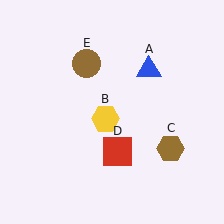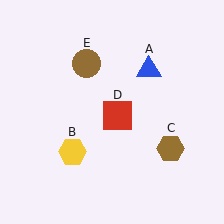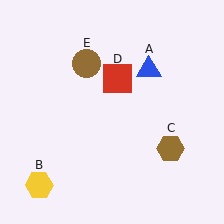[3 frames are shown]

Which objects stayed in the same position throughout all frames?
Blue triangle (object A) and brown hexagon (object C) and brown circle (object E) remained stationary.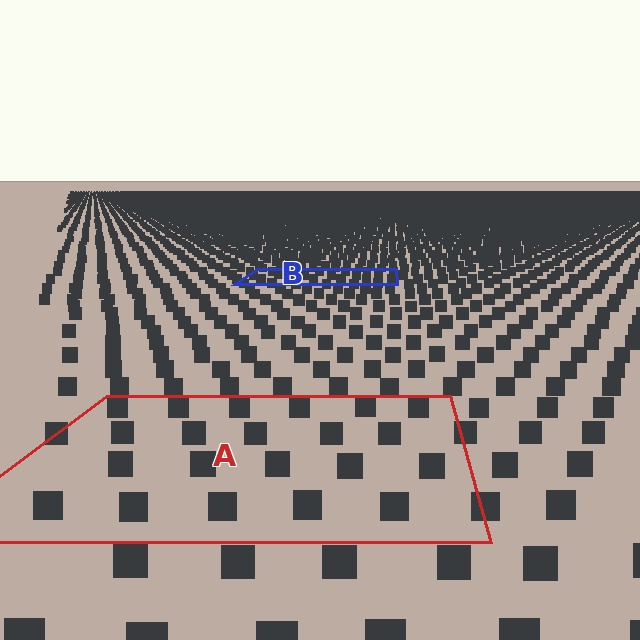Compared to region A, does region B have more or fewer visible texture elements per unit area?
Region B has more texture elements per unit area — they are packed more densely because it is farther away.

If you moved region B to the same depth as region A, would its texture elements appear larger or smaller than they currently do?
They would appear larger. At a closer depth, the same texture elements are projected at a bigger on-screen size.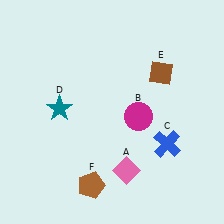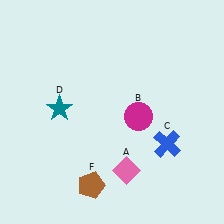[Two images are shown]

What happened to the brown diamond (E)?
The brown diamond (E) was removed in Image 2. It was in the top-right area of Image 1.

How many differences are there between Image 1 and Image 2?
There is 1 difference between the two images.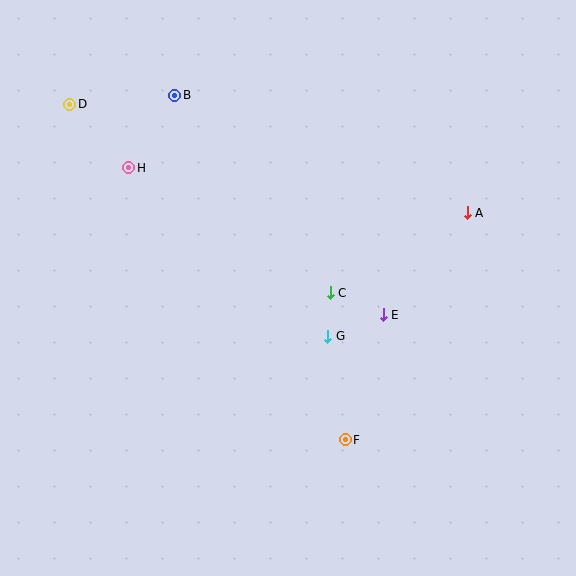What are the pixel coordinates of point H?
Point H is at (129, 168).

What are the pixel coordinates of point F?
Point F is at (345, 440).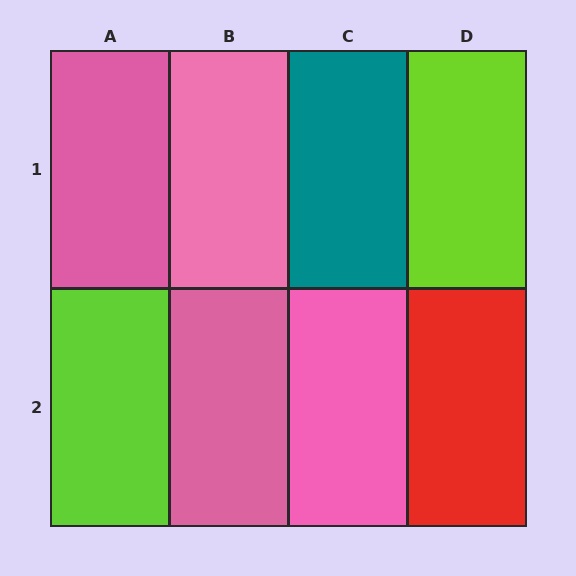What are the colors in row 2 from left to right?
Lime, pink, pink, red.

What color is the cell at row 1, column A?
Pink.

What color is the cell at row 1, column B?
Pink.